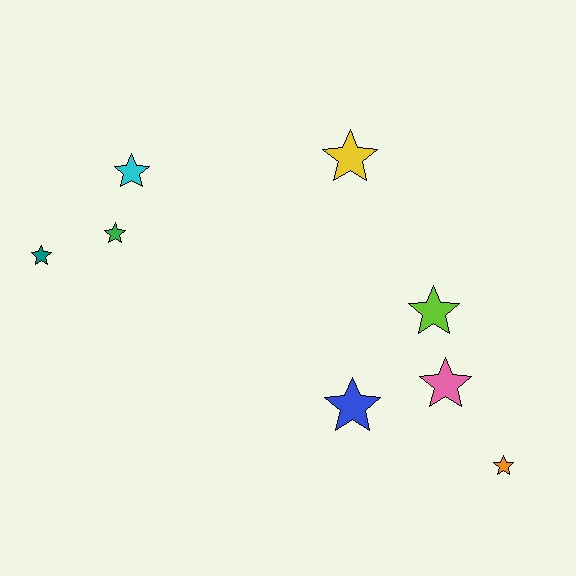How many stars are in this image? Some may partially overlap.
There are 8 stars.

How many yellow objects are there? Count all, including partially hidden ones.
There is 1 yellow object.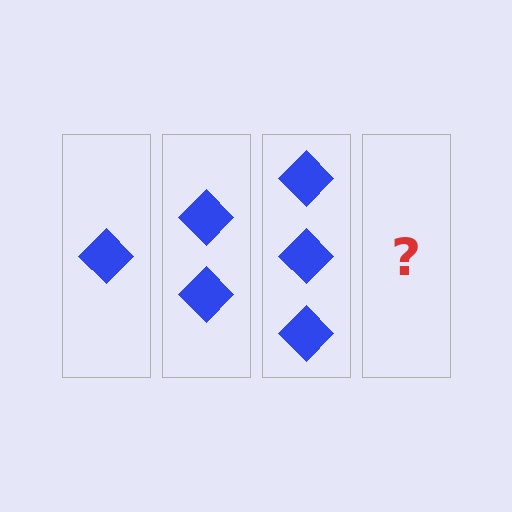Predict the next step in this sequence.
The next step is 4 diamonds.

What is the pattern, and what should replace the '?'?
The pattern is that each step adds one more diamond. The '?' should be 4 diamonds.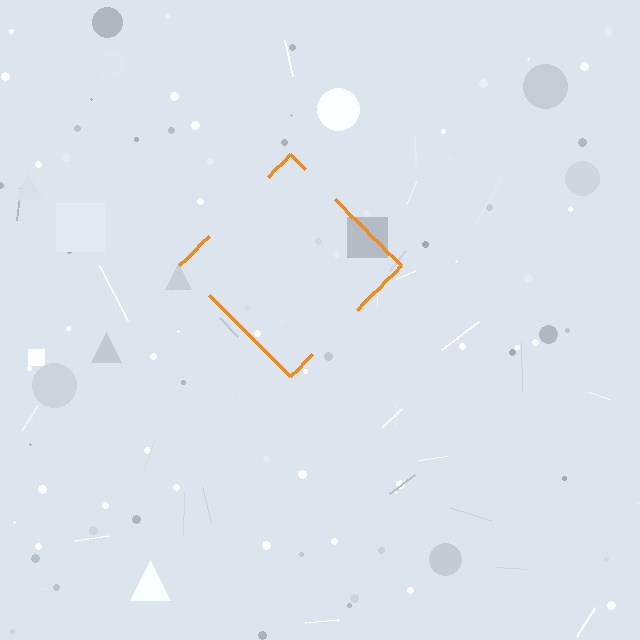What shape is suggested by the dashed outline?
The dashed outline suggests a diamond.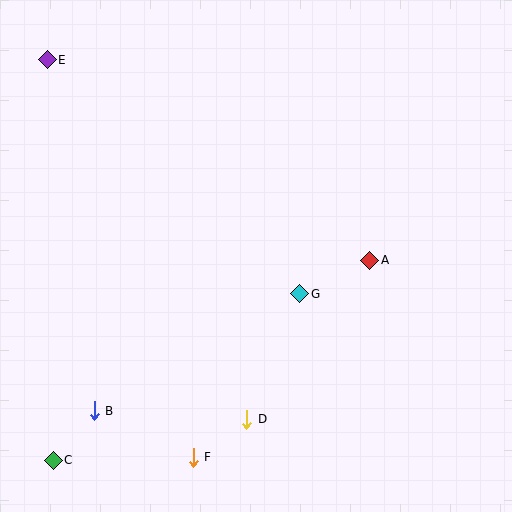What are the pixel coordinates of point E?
Point E is at (47, 60).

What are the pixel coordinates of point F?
Point F is at (193, 457).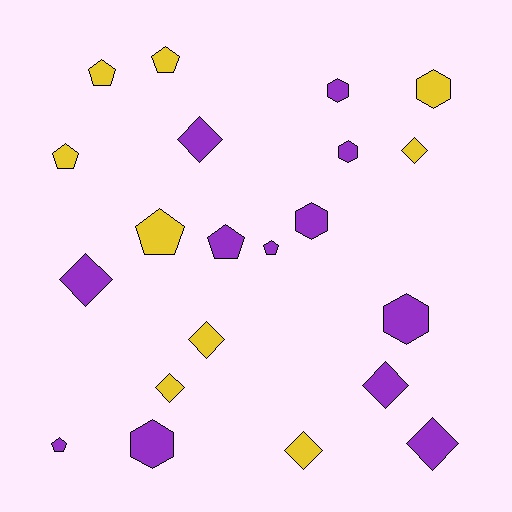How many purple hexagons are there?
There are 5 purple hexagons.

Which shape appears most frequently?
Diamond, with 8 objects.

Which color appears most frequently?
Purple, with 12 objects.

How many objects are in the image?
There are 21 objects.